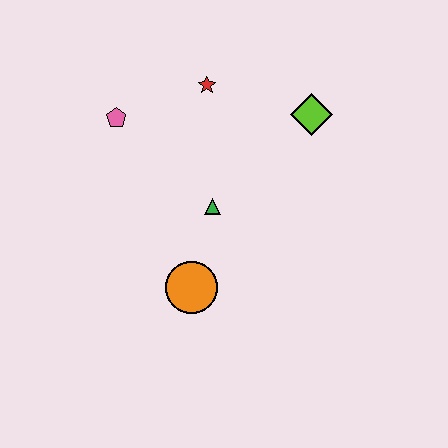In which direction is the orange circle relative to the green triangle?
The orange circle is below the green triangle.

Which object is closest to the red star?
The pink pentagon is closest to the red star.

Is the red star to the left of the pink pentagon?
No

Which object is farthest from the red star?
The orange circle is farthest from the red star.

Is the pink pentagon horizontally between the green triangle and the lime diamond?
No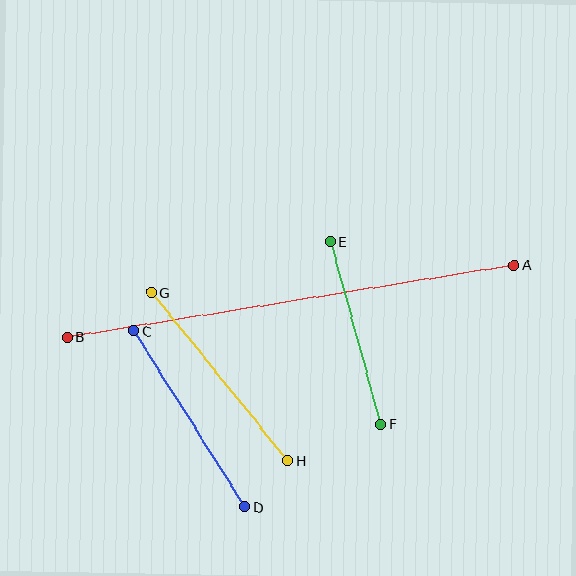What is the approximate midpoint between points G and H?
The midpoint is at approximately (220, 377) pixels.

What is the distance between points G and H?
The distance is approximately 217 pixels.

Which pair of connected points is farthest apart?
Points A and B are farthest apart.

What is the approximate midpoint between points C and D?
The midpoint is at approximately (189, 419) pixels.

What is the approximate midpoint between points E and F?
The midpoint is at approximately (355, 333) pixels.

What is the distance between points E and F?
The distance is approximately 189 pixels.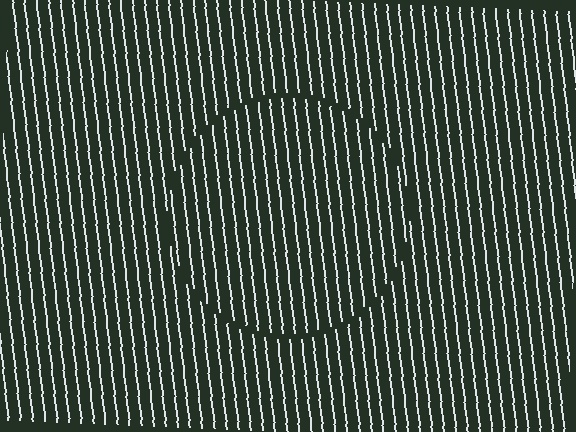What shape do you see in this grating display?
An illusory circle. The interior of the shape contains the same grating, shifted by half a period — the contour is defined by the phase discontinuity where line-ends from the inner and outer gratings abut.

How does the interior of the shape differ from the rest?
The interior of the shape contains the same grating, shifted by half a period — the contour is defined by the phase discontinuity where line-ends from the inner and outer gratings abut.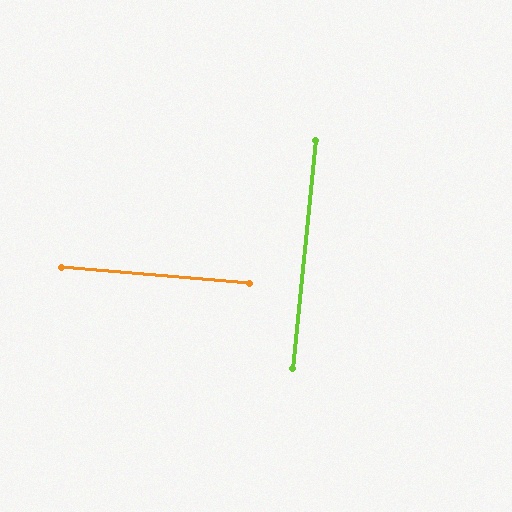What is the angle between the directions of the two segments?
Approximately 89 degrees.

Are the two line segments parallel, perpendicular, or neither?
Perpendicular — they meet at approximately 89°.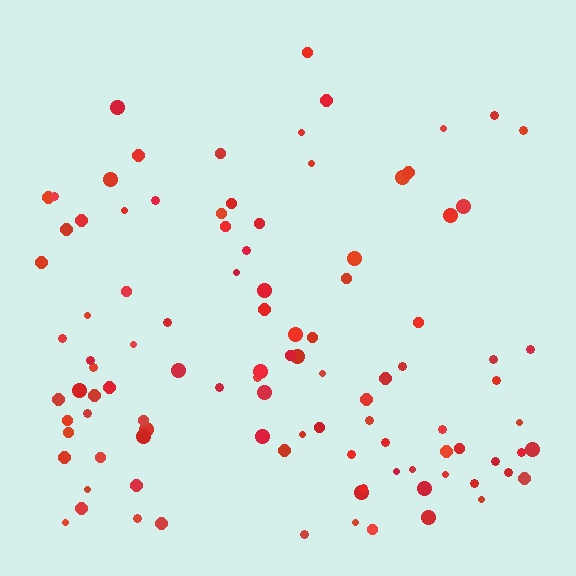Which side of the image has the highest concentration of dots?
The bottom.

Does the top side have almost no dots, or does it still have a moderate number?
Still a moderate number, just noticeably fewer than the bottom.